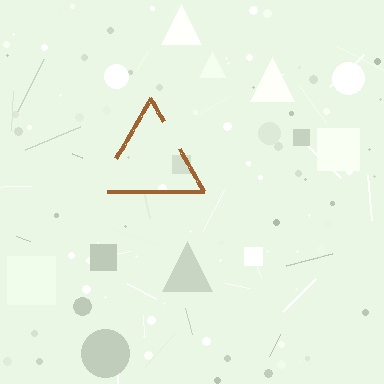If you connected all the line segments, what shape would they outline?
They would outline a triangle.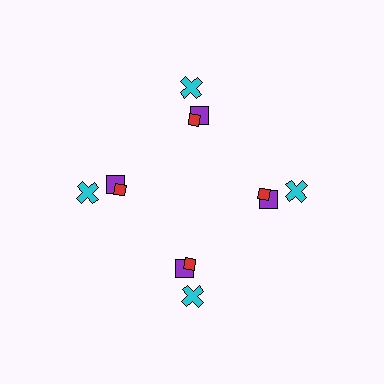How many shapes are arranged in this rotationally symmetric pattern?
There are 12 shapes, arranged in 4 groups of 3.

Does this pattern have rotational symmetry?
Yes, this pattern has 4-fold rotational symmetry. It looks the same after rotating 90 degrees around the center.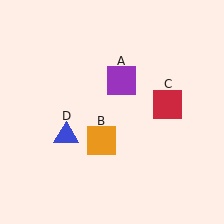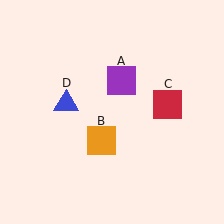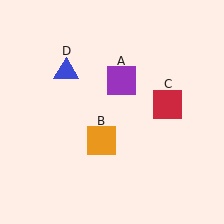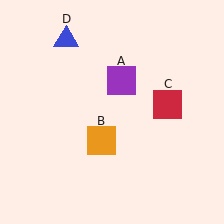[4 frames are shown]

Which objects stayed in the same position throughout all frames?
Purple square (object A) and orange square (object B) and red square (object C) remained stationary.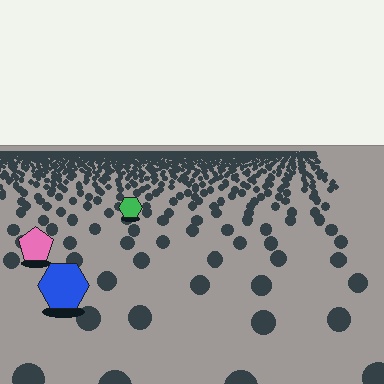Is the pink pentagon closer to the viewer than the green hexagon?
Yes. The pink pentagon is closer — you can tell from the texture gradient: the ground texture is coarser near it.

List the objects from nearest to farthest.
From nearest to farthest: the blue hexagon, the pink pentagon, the green hexagon.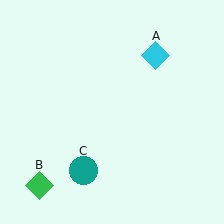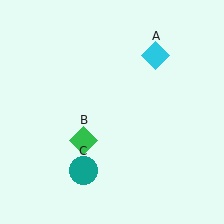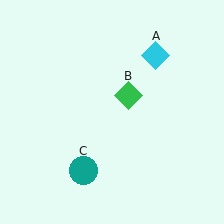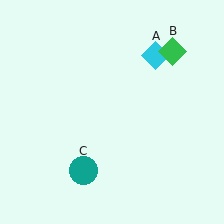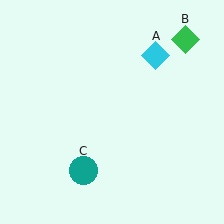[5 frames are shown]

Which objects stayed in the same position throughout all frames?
Cyan diamond (object A) and teal circle (object C) remained stationary.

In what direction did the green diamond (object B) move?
The green diamond (object B) moved up and to the right.